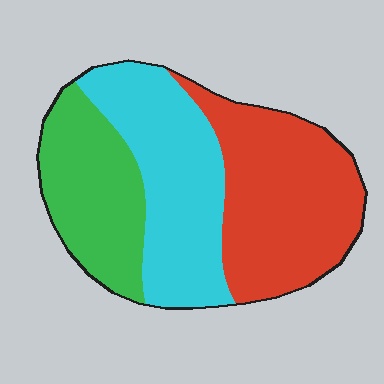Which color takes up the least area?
Green, at roughly 25%.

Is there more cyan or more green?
Cyan.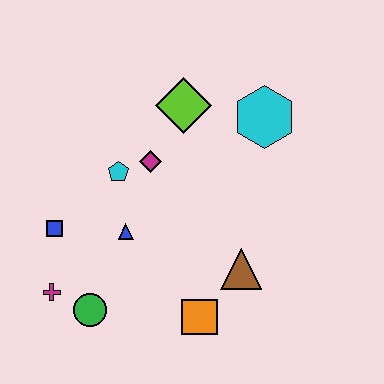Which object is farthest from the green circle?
The cyan hexagon is farthest from the green circle.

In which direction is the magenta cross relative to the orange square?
The magenta cross is to the left of the orange square.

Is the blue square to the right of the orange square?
No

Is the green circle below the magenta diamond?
Yes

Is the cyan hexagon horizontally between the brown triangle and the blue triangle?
No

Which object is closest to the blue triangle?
The cyan pentagon is closest to the blue triangle.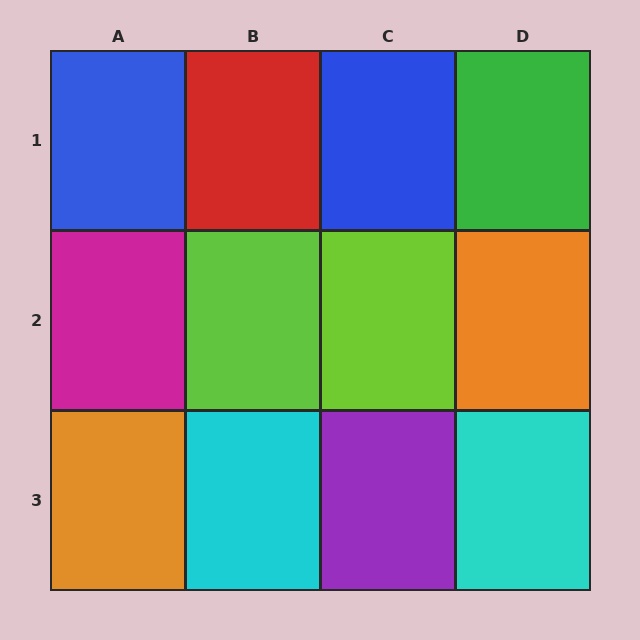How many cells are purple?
1 cell is purple.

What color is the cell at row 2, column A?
Magenta.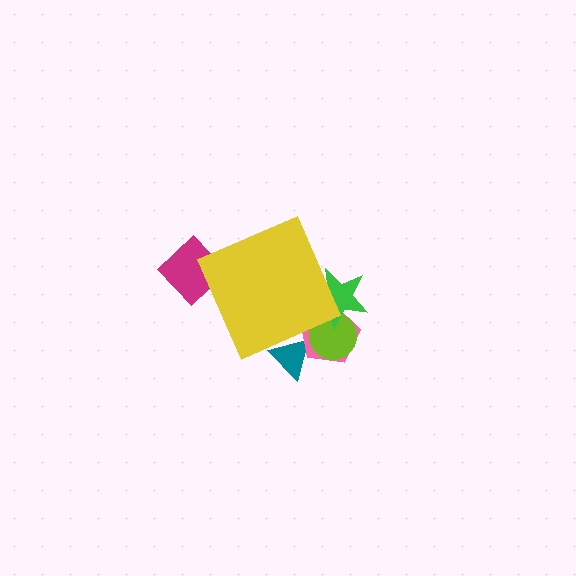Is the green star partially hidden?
Yes, the green star is partially hidden behind the yellow diamond.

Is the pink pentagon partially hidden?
Yes, the pink pentagon is partially hidden behind the yellow diamond.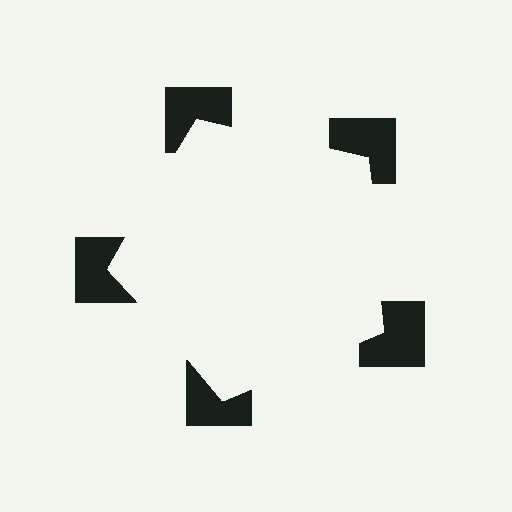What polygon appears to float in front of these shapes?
An illusory pentagon — its edges are inferred from the aligned wedge cuts in the notched squares, not physically drawn.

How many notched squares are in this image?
There are 5 — one at each vertex of the illusory pentagon.